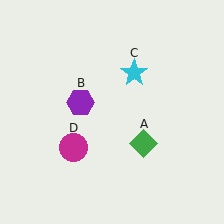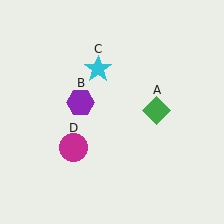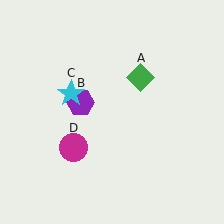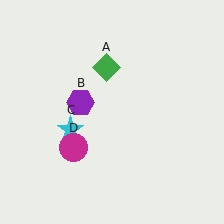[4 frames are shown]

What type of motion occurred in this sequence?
The green diamond (object A), cyan star (object C) rotated counterclockwise around the center of the scene.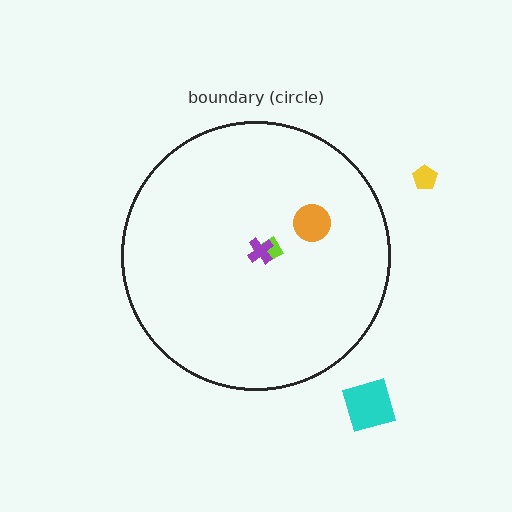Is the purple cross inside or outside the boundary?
Inside.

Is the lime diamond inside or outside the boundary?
Inside.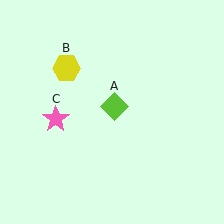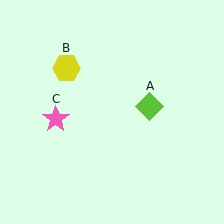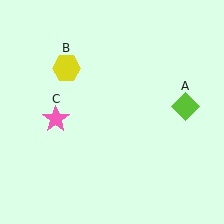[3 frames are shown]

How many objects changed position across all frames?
1 object changed position: lime diamond (object A).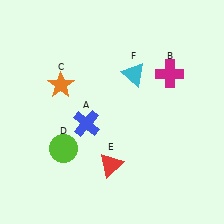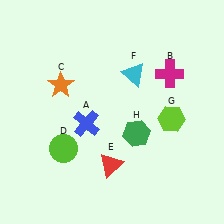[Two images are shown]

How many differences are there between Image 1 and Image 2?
There are 2 differences between the two images.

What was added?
A lime hexagon (G), a green hexagon (H) were added in Image 2.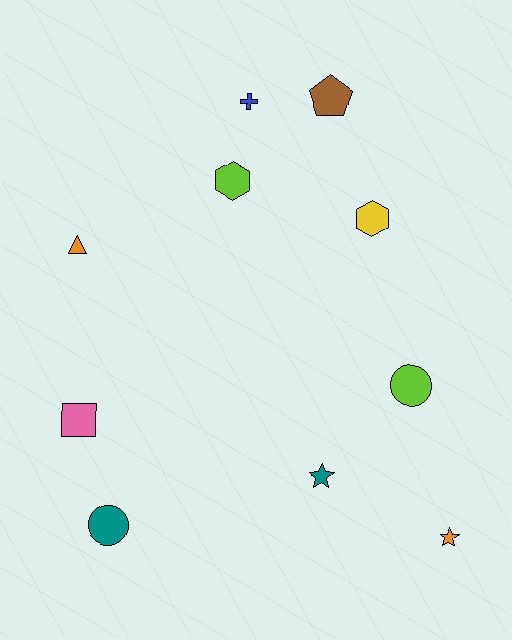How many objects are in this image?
There are 10 objects.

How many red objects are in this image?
There are no red objects.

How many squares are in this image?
There is 1 square.